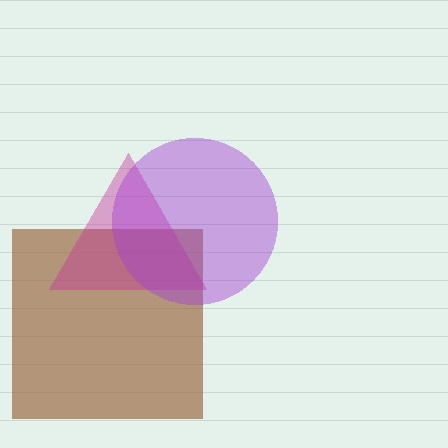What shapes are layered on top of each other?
The layered shapes are: a brown square, a magenta triangle, a purple circle.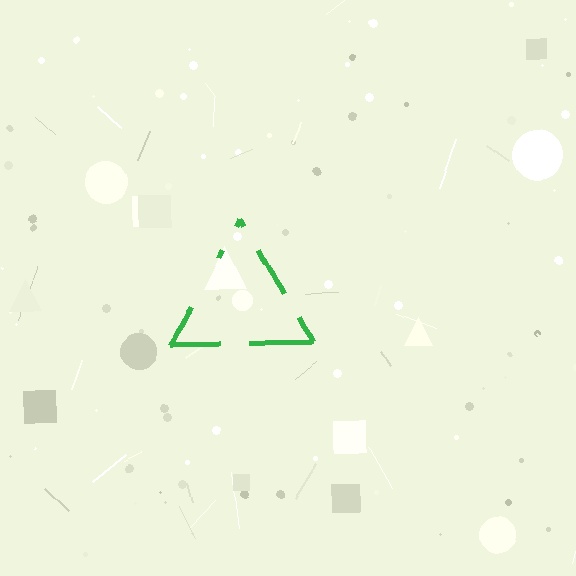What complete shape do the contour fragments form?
The contour fragments form a triangle.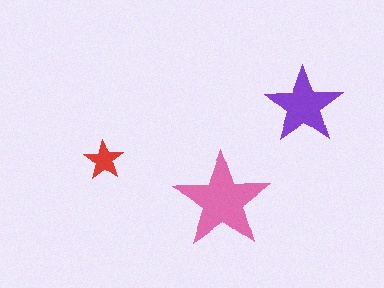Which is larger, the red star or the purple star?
The purple one.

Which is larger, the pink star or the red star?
The pink one.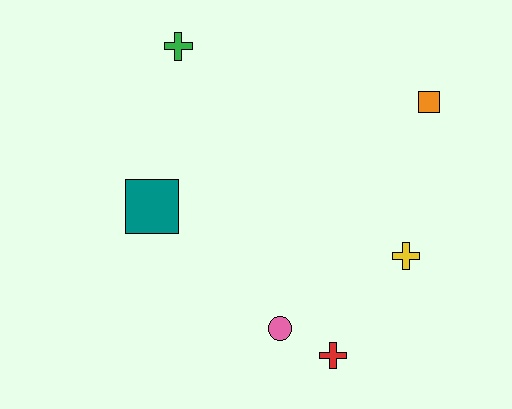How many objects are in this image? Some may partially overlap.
There are 6 objects.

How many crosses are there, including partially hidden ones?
There are 3 crosses.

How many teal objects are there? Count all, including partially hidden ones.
There is 1 teal object.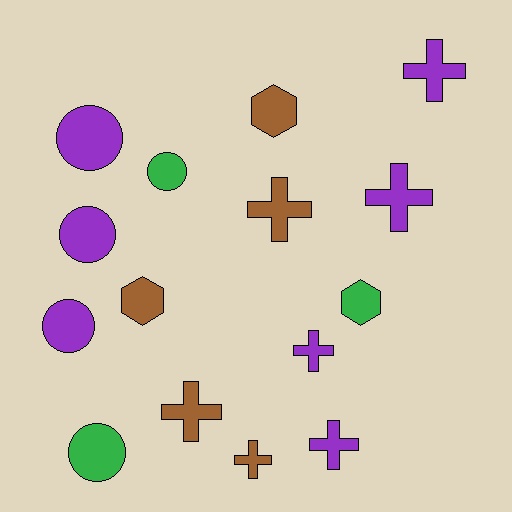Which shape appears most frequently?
Cross, with 7 objects.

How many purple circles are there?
There are 3 purple circles.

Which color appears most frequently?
Purple, with 7 objects.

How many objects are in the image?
There are 15 objects.